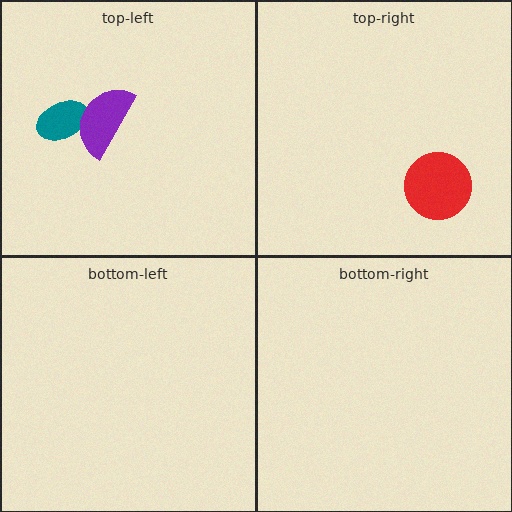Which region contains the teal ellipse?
The top-left region.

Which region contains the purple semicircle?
The top-left region.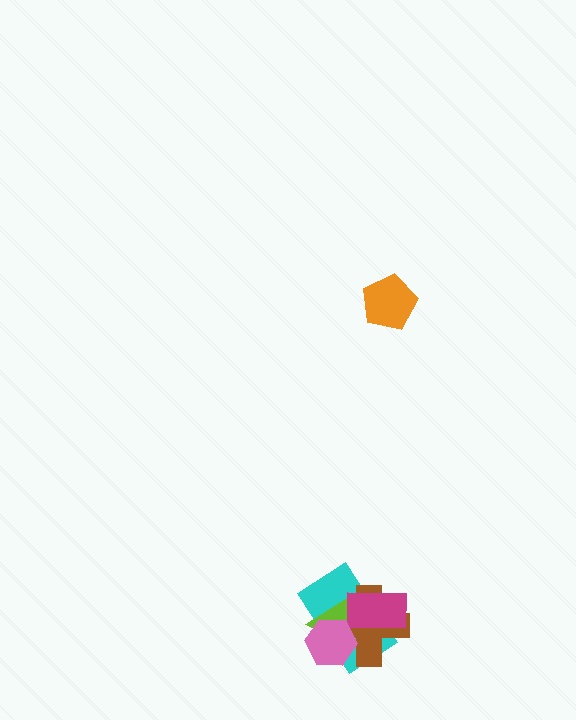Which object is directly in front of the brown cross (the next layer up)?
The lime triangle is directly in front of the brown cross.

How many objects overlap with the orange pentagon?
0 objects overlap with the orange pentagon.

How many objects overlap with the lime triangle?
4 objects overlap with the lime triangle.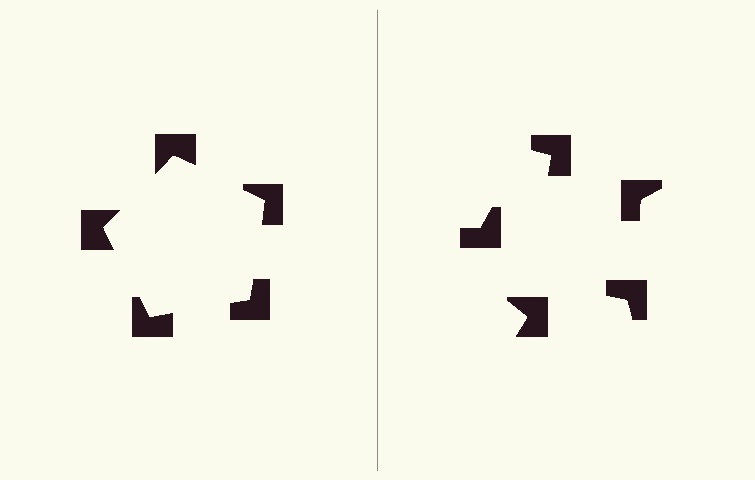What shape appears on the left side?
An illusory pentagon.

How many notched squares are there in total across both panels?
10 — 5 on each side.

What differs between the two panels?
The notched squares are positioned identically on both sides; only the wedge orientations differ. On the left they align to a pentagon; on the right they are misaligned.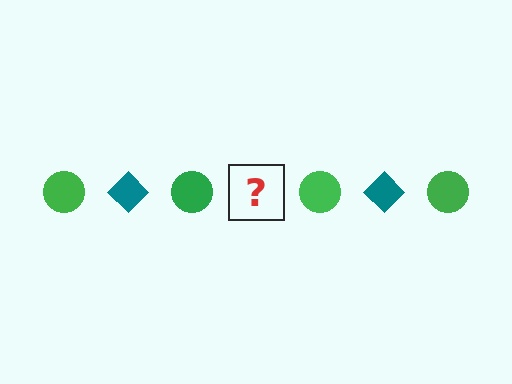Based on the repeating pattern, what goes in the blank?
The blank should be a teal diamond.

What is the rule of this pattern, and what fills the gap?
The rule is that the pattern alternates between green circle and teal diamond. The gap should be filled with a teal diamond.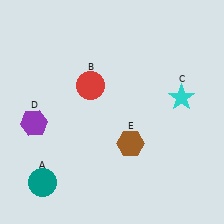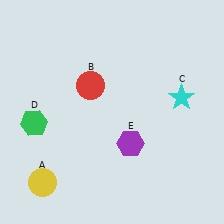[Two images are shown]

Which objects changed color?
A changed from teal to yellow. D changed from purple to green. E changed from brown to purple.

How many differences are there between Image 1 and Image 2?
There are 3 differences between the two images.